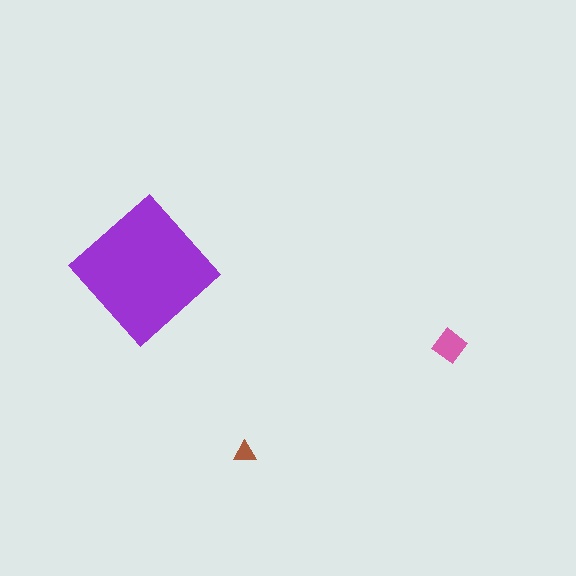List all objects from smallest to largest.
The brown triangle, the pink diamond, the purple diamond.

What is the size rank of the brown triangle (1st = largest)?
3rd.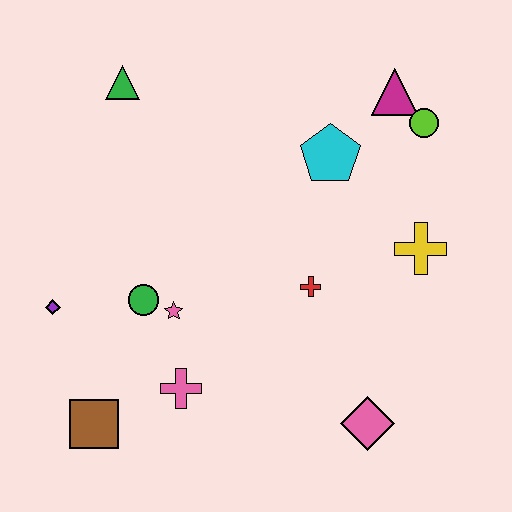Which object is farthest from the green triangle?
The pink diamond is farthest from the green triangle.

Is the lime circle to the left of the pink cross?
No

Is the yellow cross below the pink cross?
No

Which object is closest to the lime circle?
The magenta triangle is closest to the lime circle.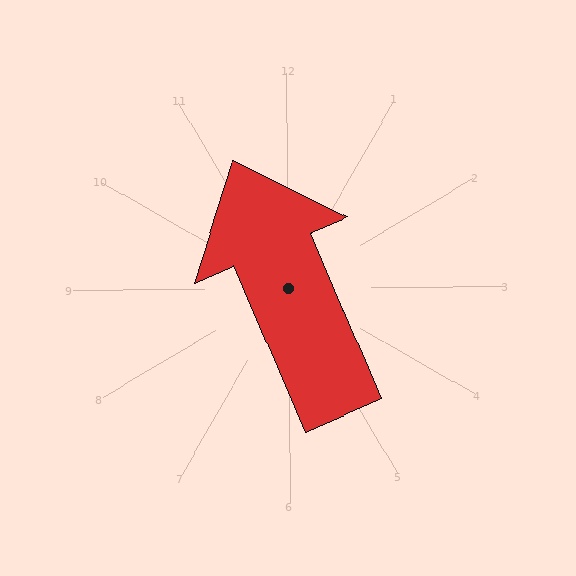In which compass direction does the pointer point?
Northwest.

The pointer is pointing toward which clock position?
Roughly 11 o'clock.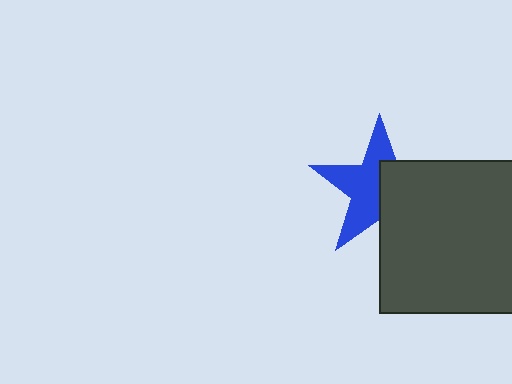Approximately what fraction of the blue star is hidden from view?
Roughly 45% of the blue star is hidden behind the dark gray rectangle.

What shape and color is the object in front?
The object in front is a dark gray rectangle.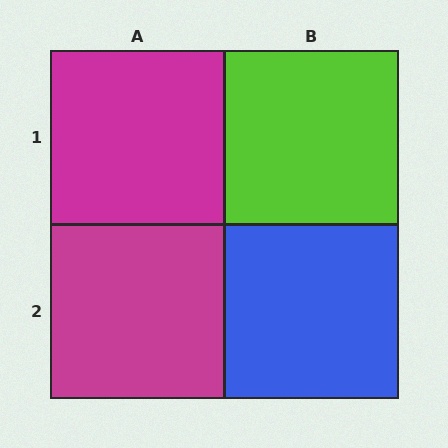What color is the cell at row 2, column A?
Magenta.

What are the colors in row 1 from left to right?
Magenta, lime.